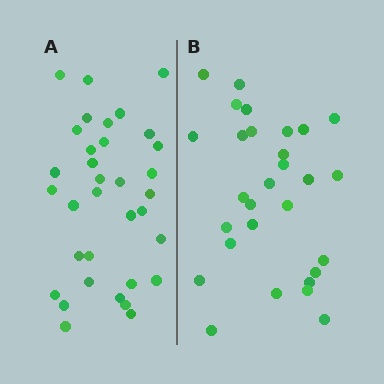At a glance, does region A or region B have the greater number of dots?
Region A (the left region) has more dots.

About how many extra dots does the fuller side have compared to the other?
Region A has about 5 more dots than region B.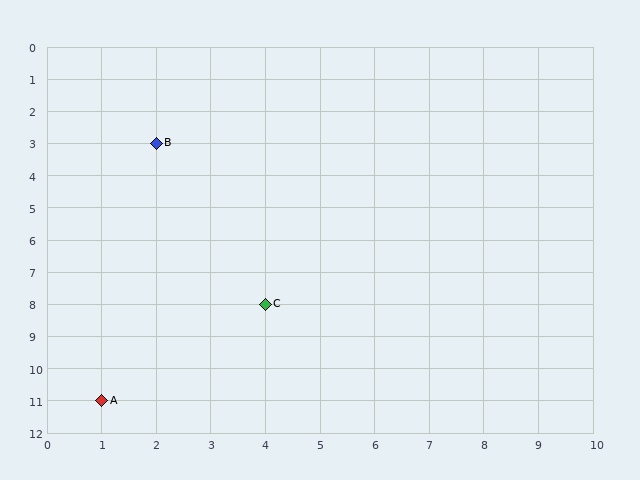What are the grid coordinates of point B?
Point B is at grid coordinates (2, 3).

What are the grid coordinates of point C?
Point C is at grid coordinates (4, 8).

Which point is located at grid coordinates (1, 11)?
Point A is at (1, 11).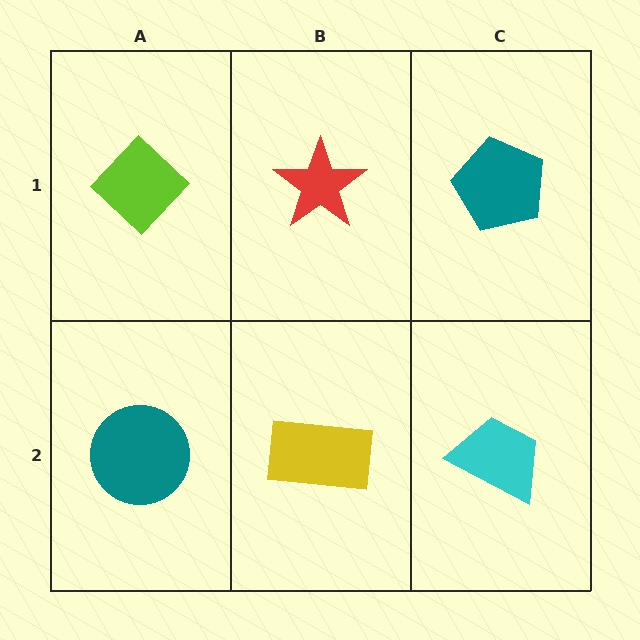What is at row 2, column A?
A teal circle.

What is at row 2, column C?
A cyan trapezoid.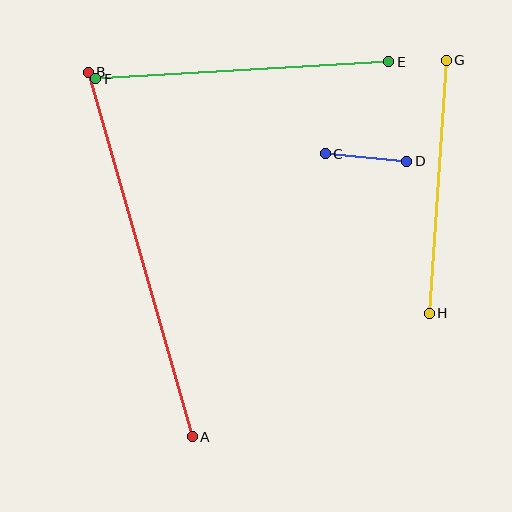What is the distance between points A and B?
The distance is approximately 379 pixels.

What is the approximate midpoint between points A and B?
The midpoint is at approximately (140, 255) pixels.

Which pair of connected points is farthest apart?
Points A and B are farthest apart.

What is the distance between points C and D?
The distance is approximately 82 pixels.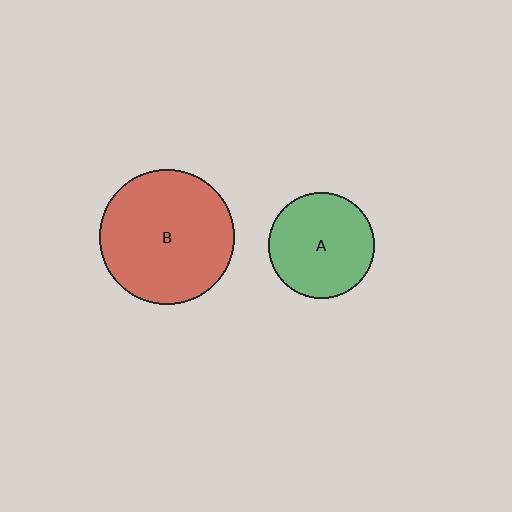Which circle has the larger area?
Circle B (red).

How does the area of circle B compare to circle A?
Approximately 1.6 times.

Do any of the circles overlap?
No, none of the circles overlap.